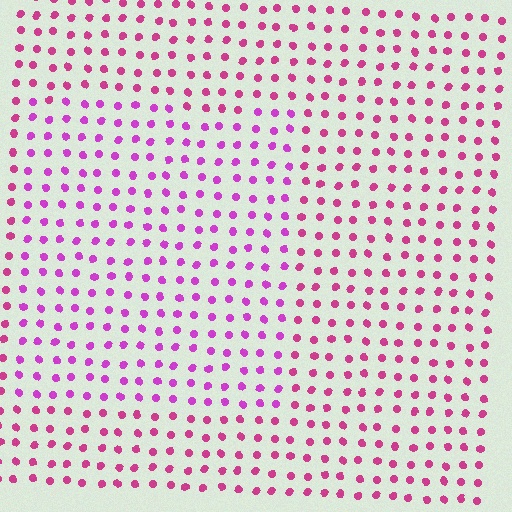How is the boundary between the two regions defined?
The boundary is defined purely by a slight shift in hue (about 26 degrees). Spacing, size, and orientation are identical on both sides.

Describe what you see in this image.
The image is filled with small magenta elements in a uniform arrangement. A rectangle-shaped region is visible where the elements are tinted to a slightly different hue, forming a subtle color boundary.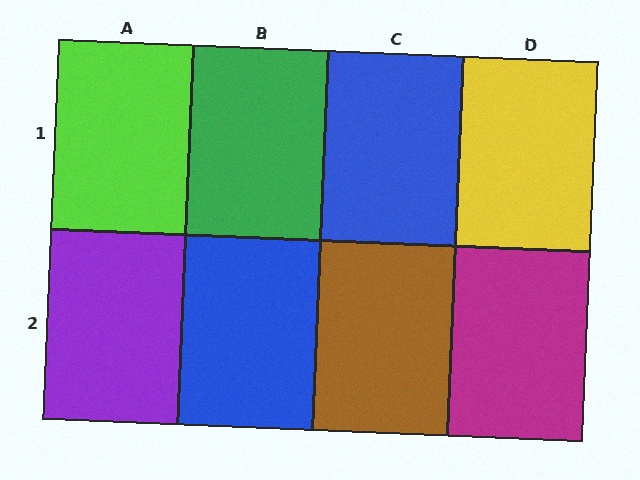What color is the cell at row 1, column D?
Yellow.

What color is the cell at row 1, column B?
Green.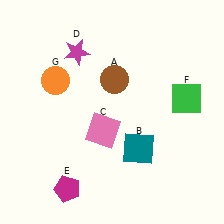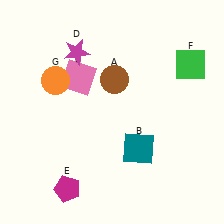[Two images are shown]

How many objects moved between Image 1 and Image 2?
2 objects moved between the two images.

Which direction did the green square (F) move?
The green square (F) moved up.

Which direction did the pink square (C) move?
The pink square (C) moved up.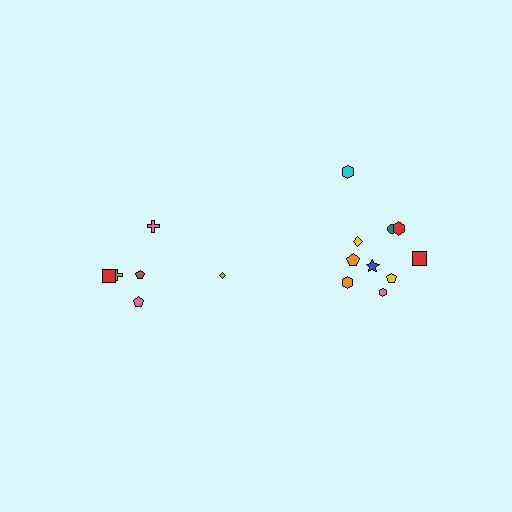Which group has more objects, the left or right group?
The right group.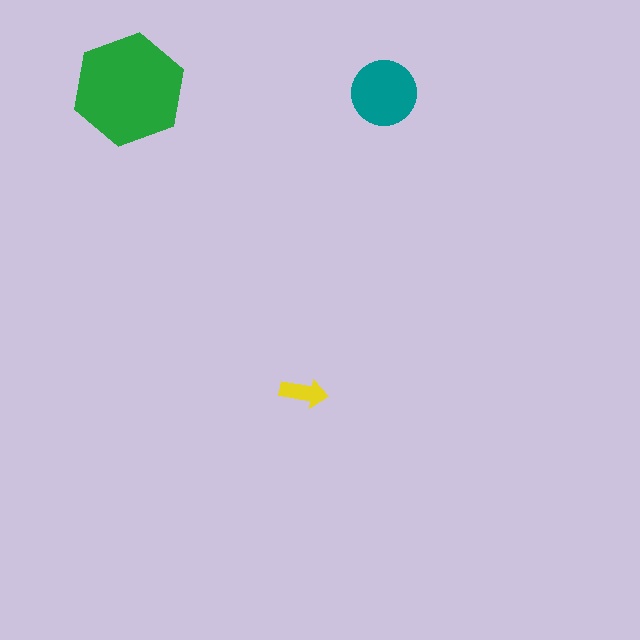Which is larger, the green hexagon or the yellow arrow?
The green hexagon.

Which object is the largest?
The green hexagon.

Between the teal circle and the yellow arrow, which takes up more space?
The teal circle.